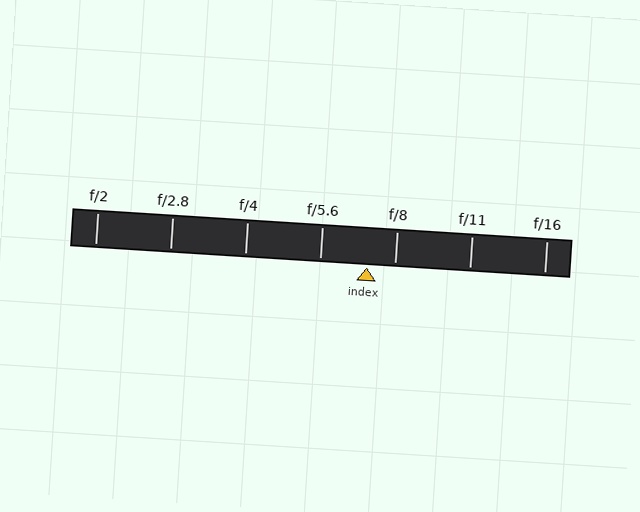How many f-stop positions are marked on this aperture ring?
There are 7 f-stop positions marked.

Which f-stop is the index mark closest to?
The index mark is closest to f/8.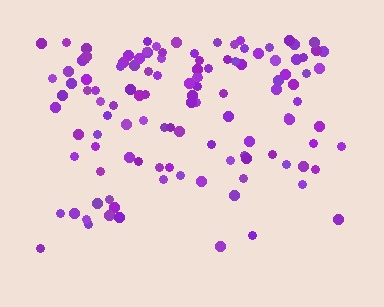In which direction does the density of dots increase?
From bottom to top, with the top side densest.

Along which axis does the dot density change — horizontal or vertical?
Vertical.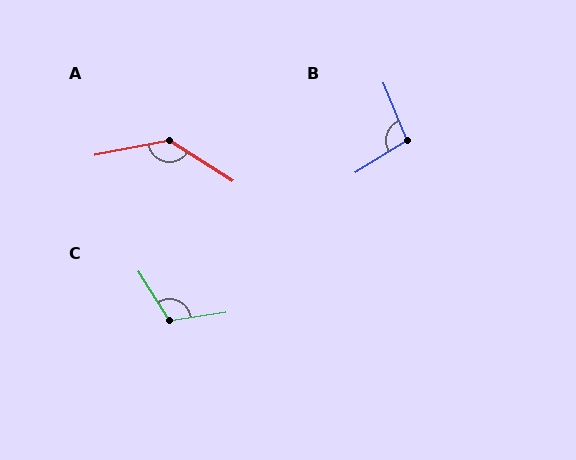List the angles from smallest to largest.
B (99°), C (114°), A (136°).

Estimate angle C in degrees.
Approximately 114 degrees.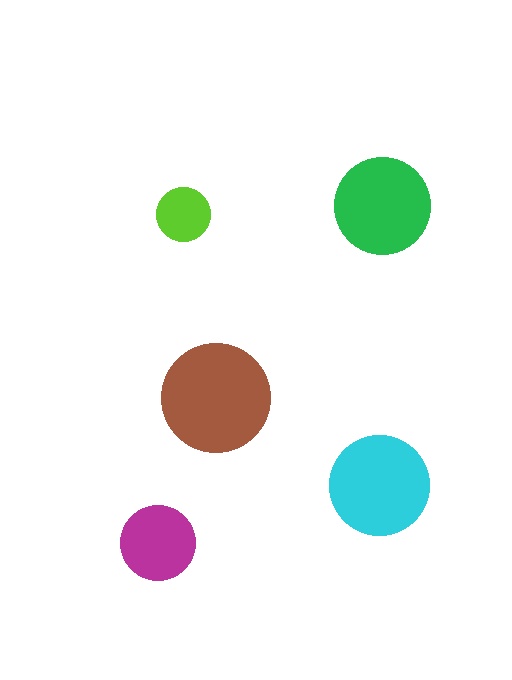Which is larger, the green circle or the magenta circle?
The green one.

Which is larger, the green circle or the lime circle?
The green one.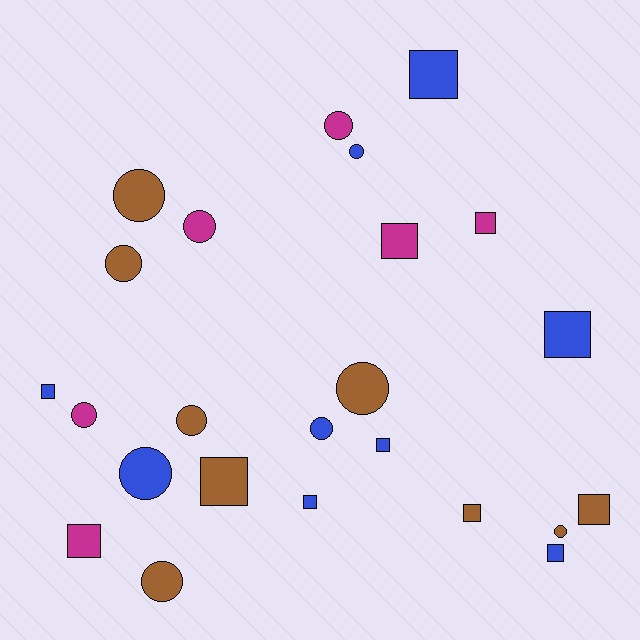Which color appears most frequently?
Blue, with 9 objects.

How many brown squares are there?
There are 3 brown squares.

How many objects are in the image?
There are 24 objects.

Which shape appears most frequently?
Circle, with 12 objects.